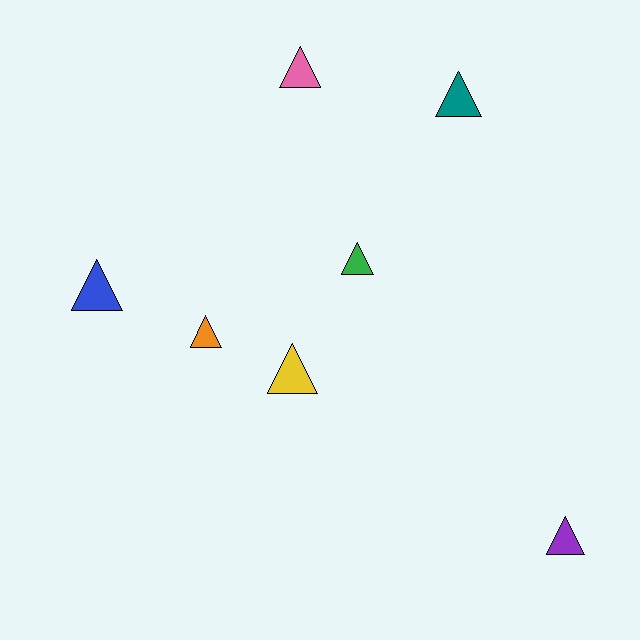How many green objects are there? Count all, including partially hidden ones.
There is 1 green object.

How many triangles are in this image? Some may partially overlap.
There are 7 triangles.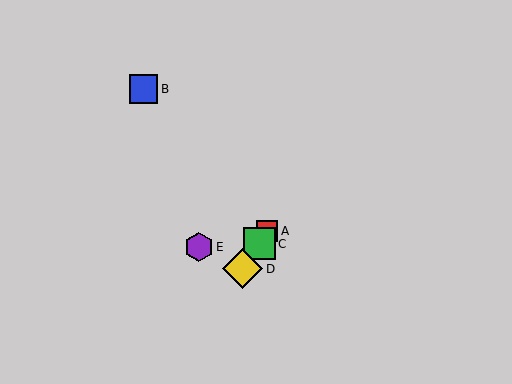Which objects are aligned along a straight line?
Objects A, C, D are aligned along a straight line.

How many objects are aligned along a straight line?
3 objects (A, C, D) are aligned along a straight line.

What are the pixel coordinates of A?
Object A is at (267, 231).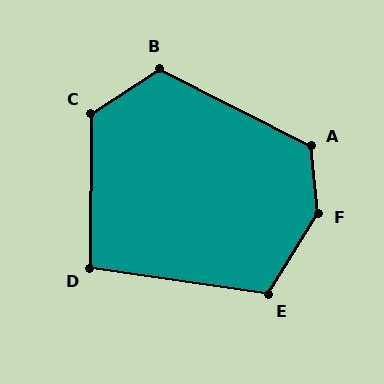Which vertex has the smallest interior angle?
D, at approximately 98 degrees.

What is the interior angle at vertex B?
Approximately 120 degrees (obtuse).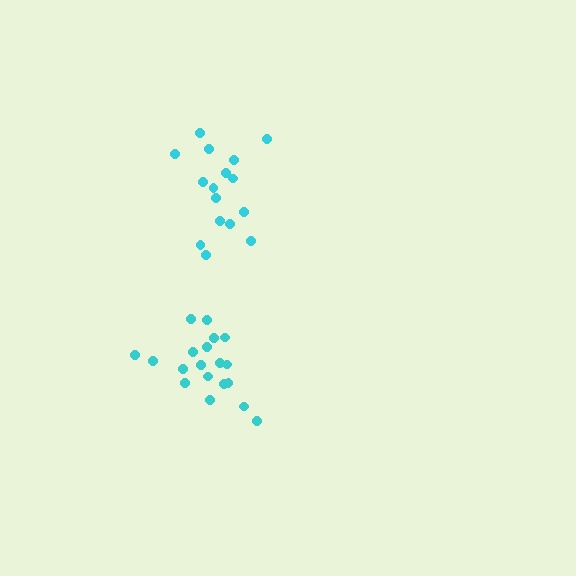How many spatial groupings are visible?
There are 2 spatial groupings.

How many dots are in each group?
Group 1: 16 dots, Group 2: 19 dots (35 total).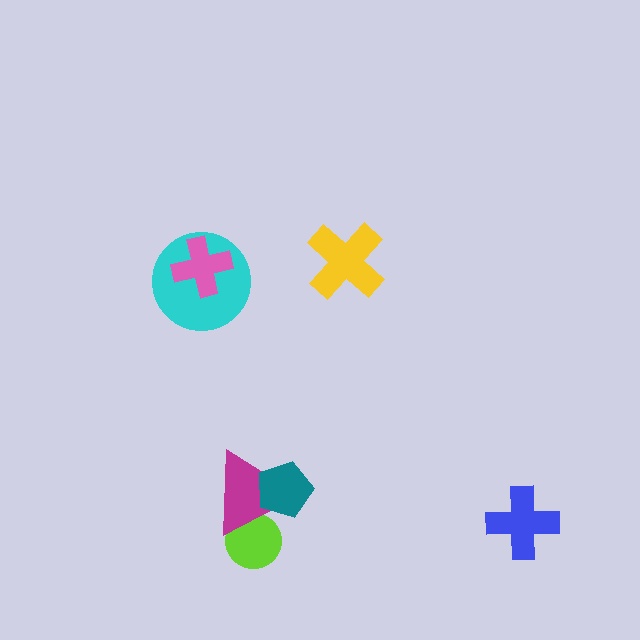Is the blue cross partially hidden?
No, no other shape covers it.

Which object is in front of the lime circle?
The magenta triangle is in front of the lime circle.